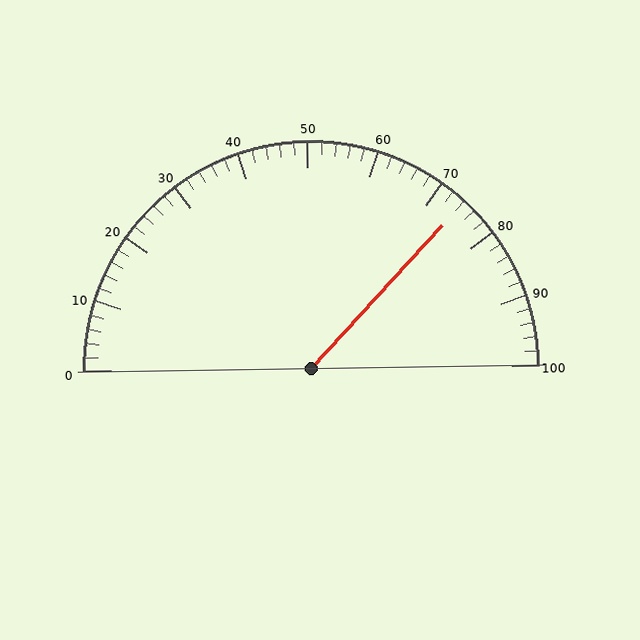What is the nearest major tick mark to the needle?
The nearest major tick mark is 70.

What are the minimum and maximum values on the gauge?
The gauge ranges from 0 to 100.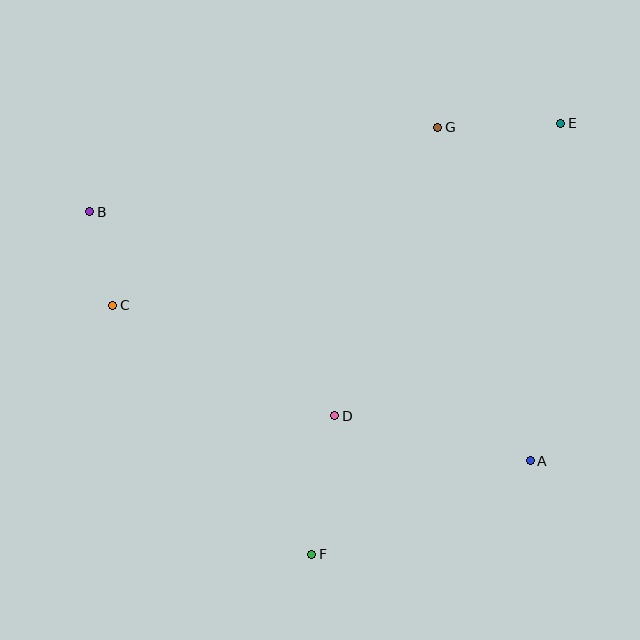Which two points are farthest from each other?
Points A and B are farthest from each other.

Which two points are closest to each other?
Points B and C are closest to each other.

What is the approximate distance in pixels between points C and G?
The distance between C and G is approximately 371 pixels.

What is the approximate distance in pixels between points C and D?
The distance between C and D is approximately 248 pixels.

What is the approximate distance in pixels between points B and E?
The distance between B and E is approximately 479 pixels.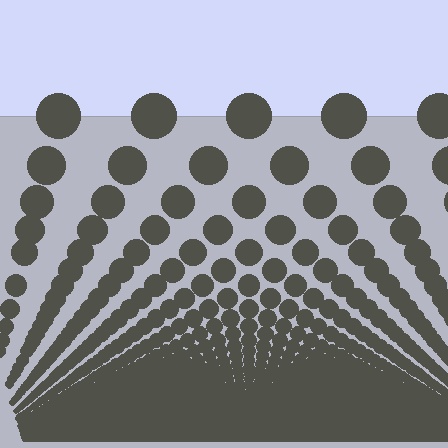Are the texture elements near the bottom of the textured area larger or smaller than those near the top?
Smaller. The gradient is inverted — elements near the bottom are smaller and denser.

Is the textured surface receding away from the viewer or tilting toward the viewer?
The surface appears to tilt toward the viewer. Texture elements get larger and sparser toward the top.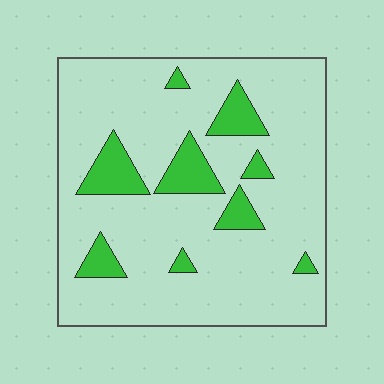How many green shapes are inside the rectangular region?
9.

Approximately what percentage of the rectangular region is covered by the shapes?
Approximately 15%.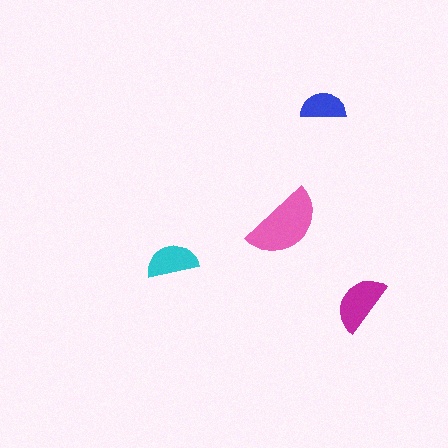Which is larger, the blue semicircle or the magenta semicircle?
The magenta one.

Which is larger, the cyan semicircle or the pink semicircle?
The pink one.